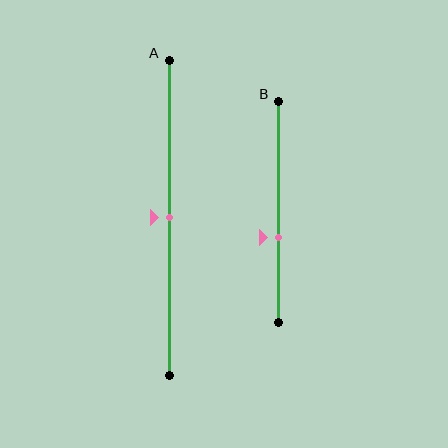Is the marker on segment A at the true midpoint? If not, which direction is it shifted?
Yes, the marker on segment A is at the true midpoint.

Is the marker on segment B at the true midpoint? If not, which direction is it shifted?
No, the marker on segment B is shifted downward by about 12% of the segment length.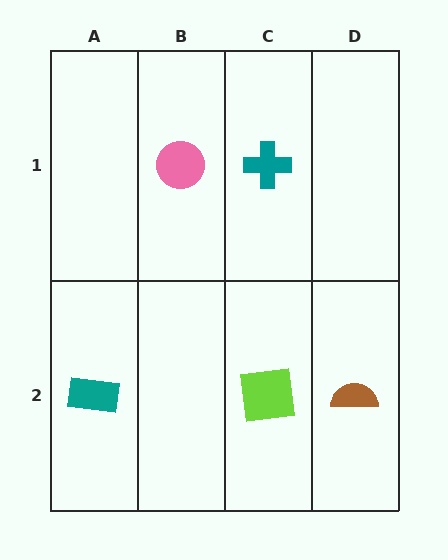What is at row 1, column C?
A teal cross.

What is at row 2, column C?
A lime square.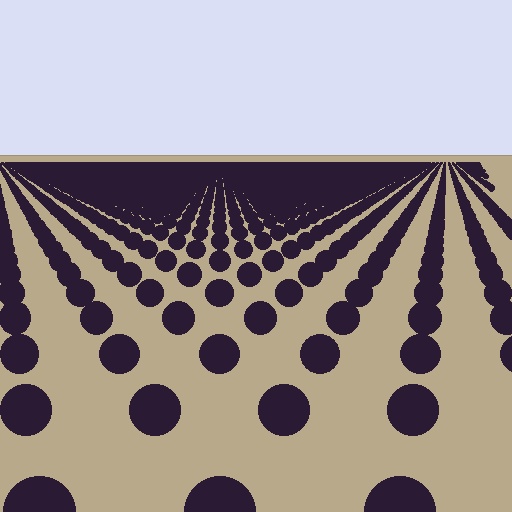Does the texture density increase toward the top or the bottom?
Density increases toward the top.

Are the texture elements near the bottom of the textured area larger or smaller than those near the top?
Larger. Near the bottom, elements are closer to the viewer and appear at a bigger on-screen size.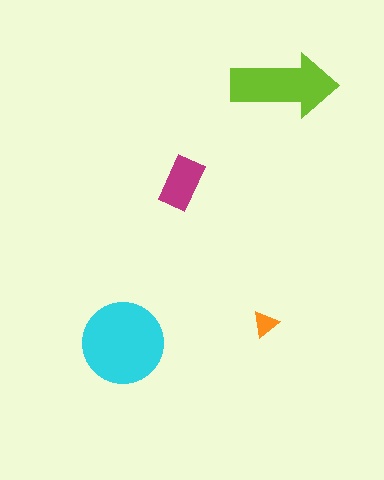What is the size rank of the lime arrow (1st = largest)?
2nd.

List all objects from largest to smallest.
The cyan circle, the lime arrow, the magenta rectangle, the orange triangle.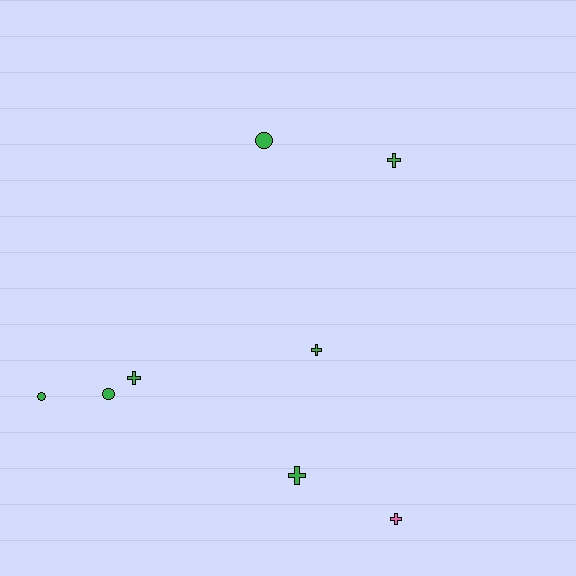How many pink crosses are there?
There is 1 pink cross.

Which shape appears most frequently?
Cross, with 5 objects.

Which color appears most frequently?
Green, with 7 objects.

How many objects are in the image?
There are 8 objects.